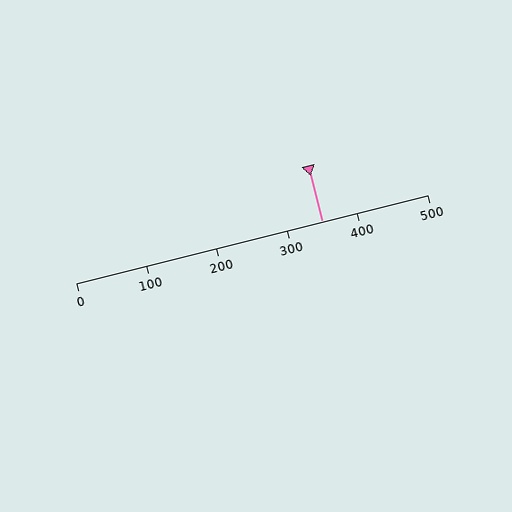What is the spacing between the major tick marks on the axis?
The major ticks are spaced 100 apart.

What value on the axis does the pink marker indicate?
The marker indicates approximately 350.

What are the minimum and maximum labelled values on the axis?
The axis runs from 0 to 500.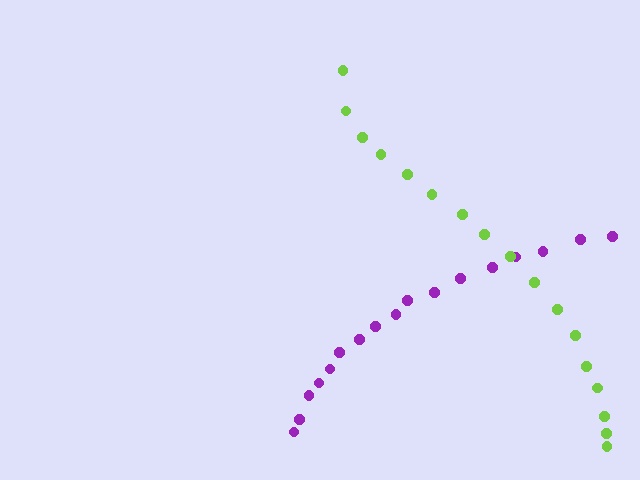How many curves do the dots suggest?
There are 2 distinct paths.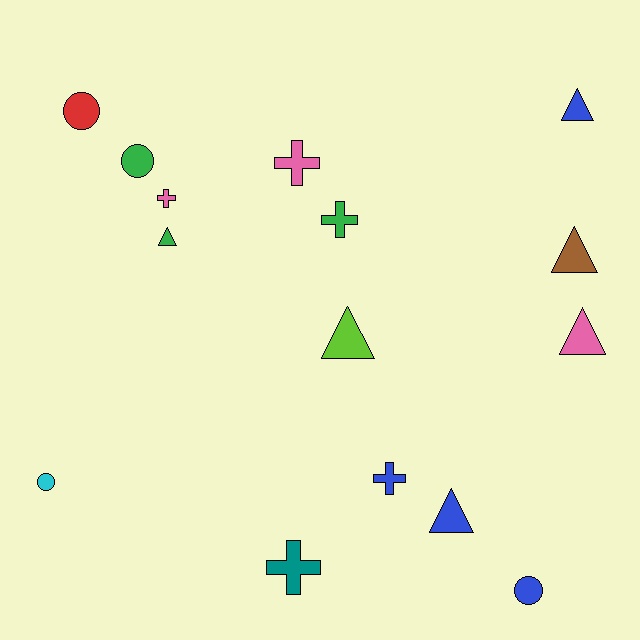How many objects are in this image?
There are 15 objects.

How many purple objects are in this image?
There are no purple objects.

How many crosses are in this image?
There are 5 crosses.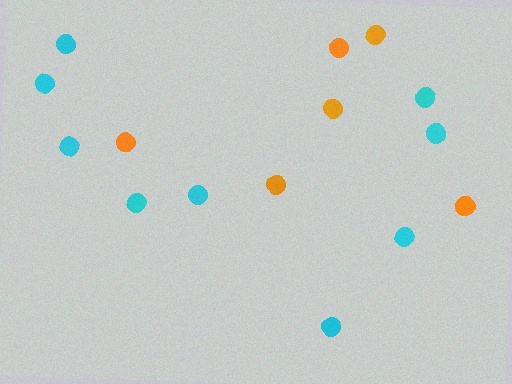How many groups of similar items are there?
There are 2 groups: one group of orange circles (6) and one group of cyan circles (9).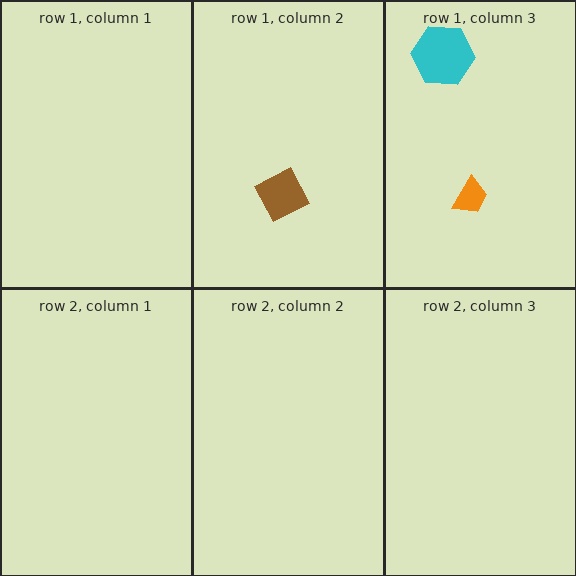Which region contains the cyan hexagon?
The row 1, column 3 region.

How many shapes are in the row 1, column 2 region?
1.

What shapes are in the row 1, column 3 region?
The cyan hexagon, the orange trapezoid.